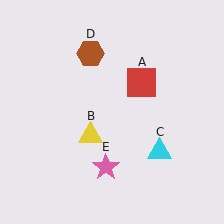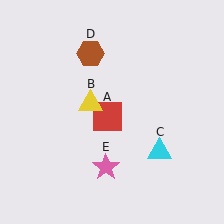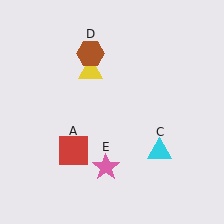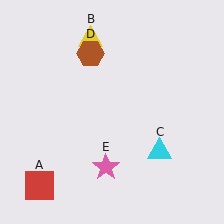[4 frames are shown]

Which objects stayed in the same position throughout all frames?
Cyan triangle (object C) and brown hexagon (object D) and pink star (object E) remained stationary.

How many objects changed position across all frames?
2 objects changed position: red square (object A), yellow triangle (object B).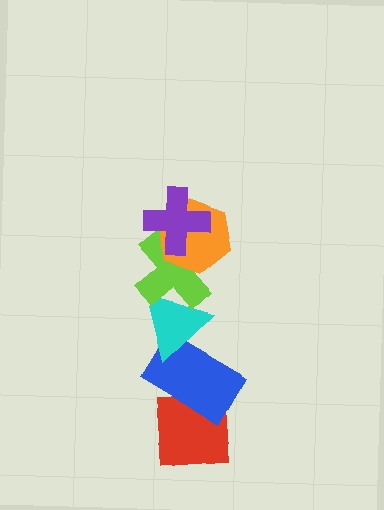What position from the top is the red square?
The red square is 6th from the top.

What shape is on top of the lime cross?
The orange hexagon is on top of the lime cross.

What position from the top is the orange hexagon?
The orange hexagon is 2nd from the top.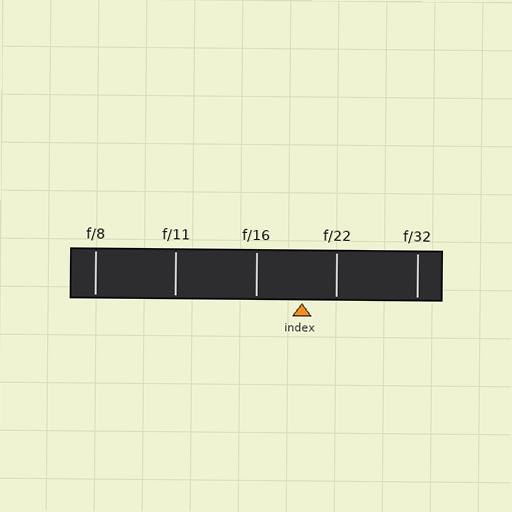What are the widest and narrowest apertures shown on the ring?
The widest aperture shown is f/8 and the narrowest is f/32.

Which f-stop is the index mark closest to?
The index mark is closest to f/22.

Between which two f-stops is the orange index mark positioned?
The index mark is between f/16 and f/22.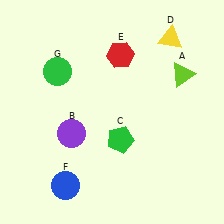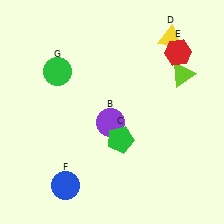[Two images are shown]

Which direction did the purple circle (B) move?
The purple circle (B) moved right.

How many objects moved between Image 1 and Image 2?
2 objects moved between the two images.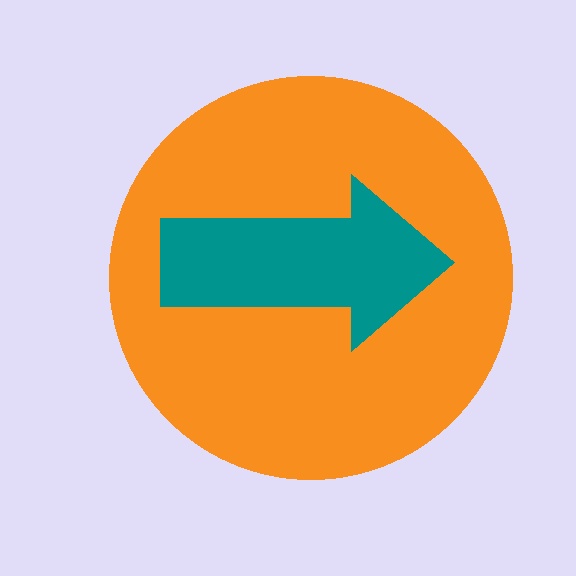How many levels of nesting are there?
2.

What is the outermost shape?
The orange circle.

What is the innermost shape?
The teal arrow.